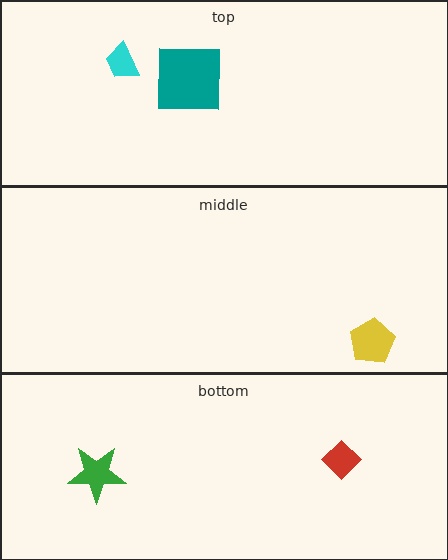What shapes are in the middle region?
The yellow pentagon.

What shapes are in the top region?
The teal square, the cyan trapezoid.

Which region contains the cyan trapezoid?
The top region.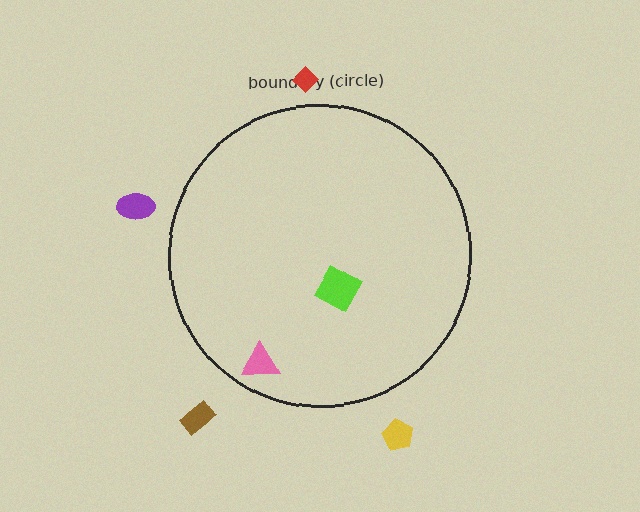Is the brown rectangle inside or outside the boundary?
Outside.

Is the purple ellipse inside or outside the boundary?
Outside.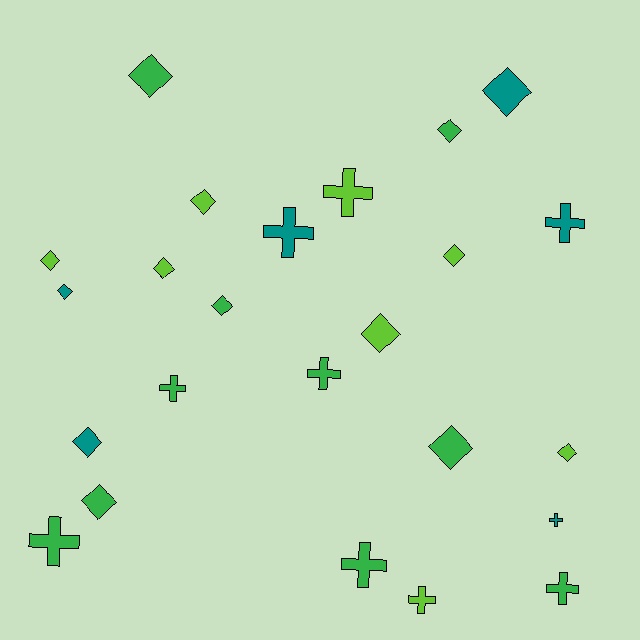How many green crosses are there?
There are 5 green crosses.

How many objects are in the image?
There are 24 objects.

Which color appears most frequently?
Green, with 10 objects.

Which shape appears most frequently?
Diamond, with 14 objects.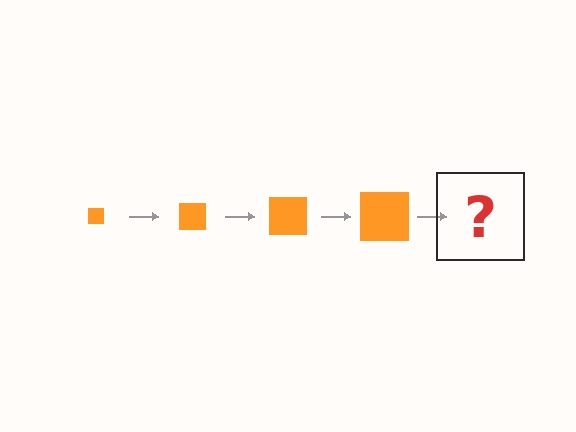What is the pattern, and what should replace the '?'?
The pattern is that the square gets progressively larger each step. The '?' should be an orange square, larger than the previous one.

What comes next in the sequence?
The next element should be an orange square, larger than the previous one.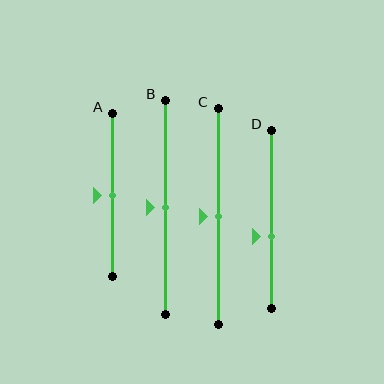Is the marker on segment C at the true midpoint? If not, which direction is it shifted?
Yes, the marker on segment C is at the true midpoint.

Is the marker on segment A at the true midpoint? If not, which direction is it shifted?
Yes, the marker on segment A is at the true midpoint.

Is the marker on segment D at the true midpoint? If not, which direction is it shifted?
No, the marker on segment D is shifted downward by about 9% of the segment length.